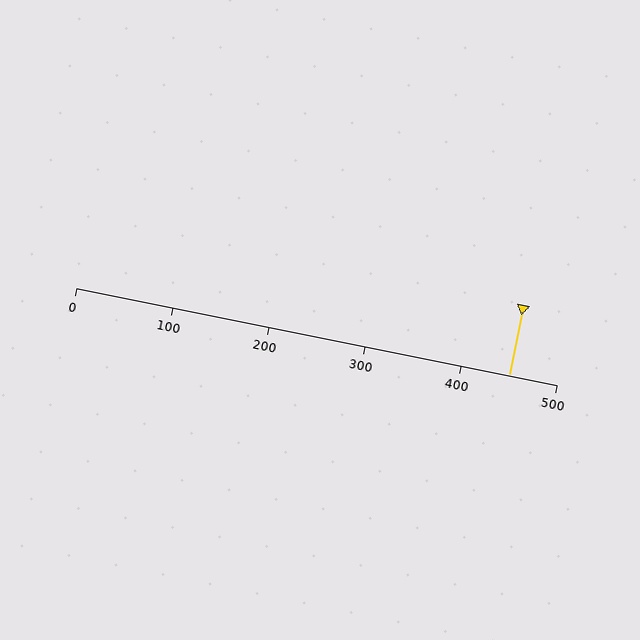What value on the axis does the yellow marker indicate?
The marker indicates approximately 450.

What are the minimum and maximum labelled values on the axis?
The axis runs from 0 to 500.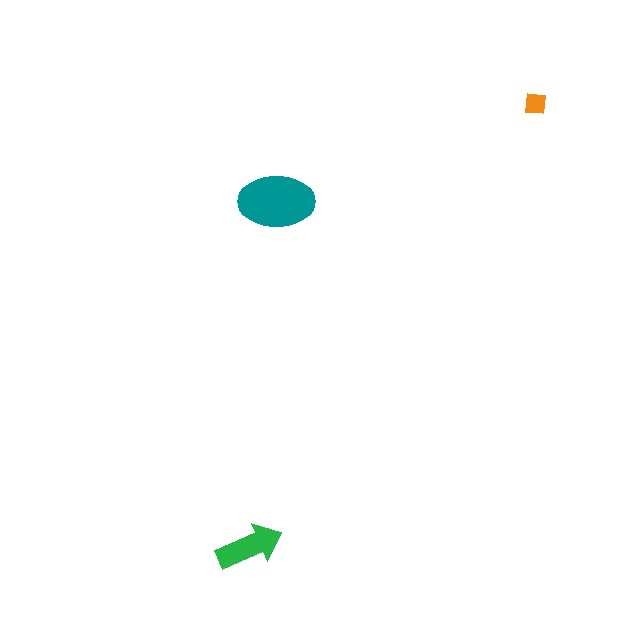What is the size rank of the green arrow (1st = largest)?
2nd.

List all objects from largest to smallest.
The teal ellipse, the green arrow, the orange square.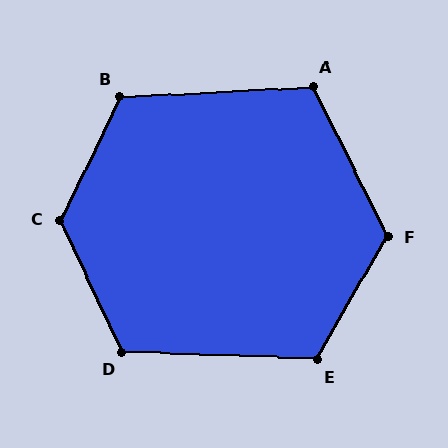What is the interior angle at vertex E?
Approximately 118 degrees (obtuse).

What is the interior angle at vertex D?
Approximately 117 degrees (obtuse).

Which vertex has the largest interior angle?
C, at approximately 129 degrees.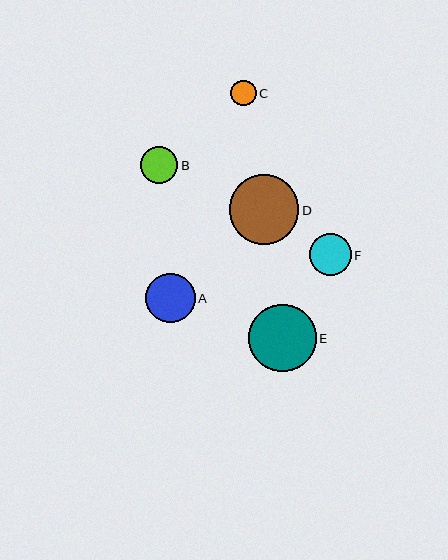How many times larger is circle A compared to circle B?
Circle A is approximately 1.3 times the size of circle B.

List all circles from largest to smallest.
From largest to smallest: D, E, A, F, B, C.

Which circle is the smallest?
Circle C is the smallest with a size of approximately 25 pixels.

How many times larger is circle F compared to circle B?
Circle F is approximately 1.1 times the size of circle B.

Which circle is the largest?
Circle D is the largest with a size of approximately 69 pixels.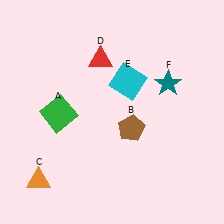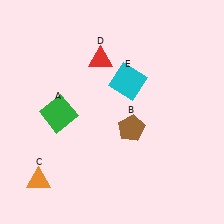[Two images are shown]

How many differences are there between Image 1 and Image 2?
There is 1 difference between the two images.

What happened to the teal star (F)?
The teal star (F) was removed in Image 2. It was in the top-right area of Image 1.